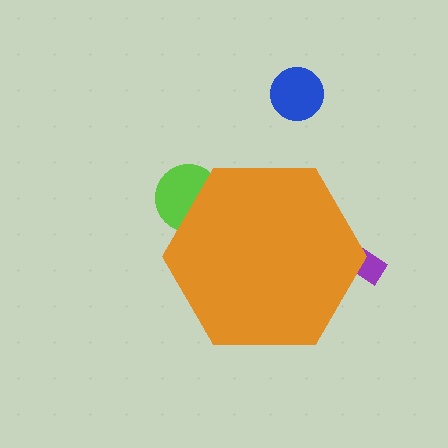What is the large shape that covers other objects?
An orange hexagon.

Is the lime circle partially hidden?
Yes, the lime circle is partially hidden behind the orange hexagon.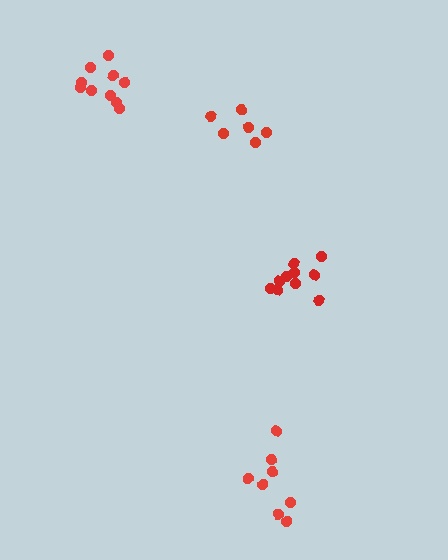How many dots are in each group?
Group 1: 6 dots, Group 2: 10 dots, Group 3: 8 dots, Group 4: 10 dots (34 total).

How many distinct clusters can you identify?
There are 4 distinct clusters.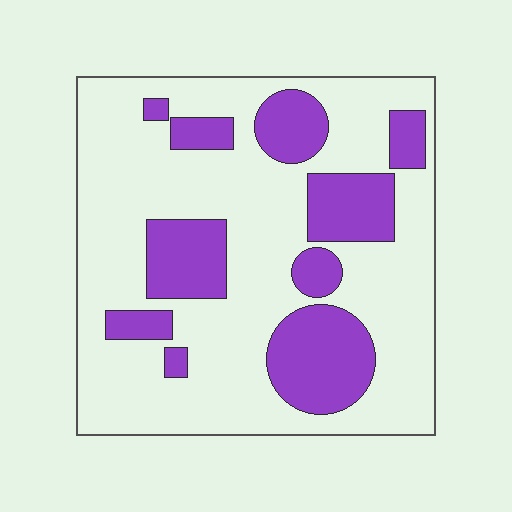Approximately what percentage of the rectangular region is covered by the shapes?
Approximately 30%.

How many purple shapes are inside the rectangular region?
10.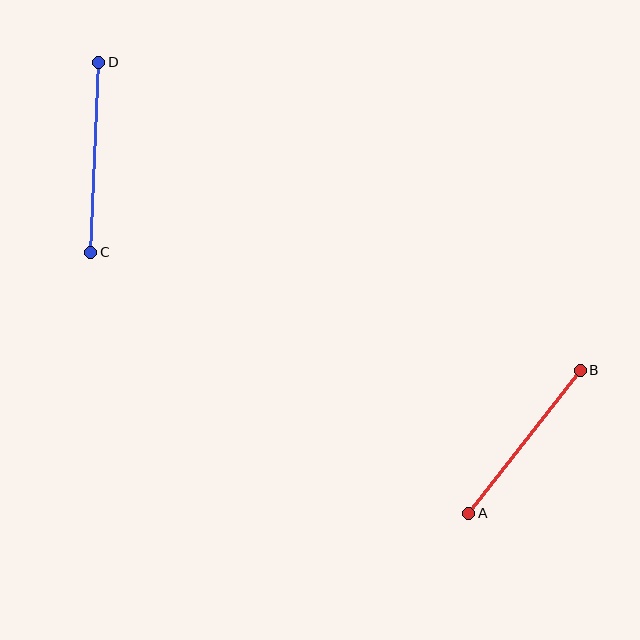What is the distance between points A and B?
The distance is approximately 181 pixels.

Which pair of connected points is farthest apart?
Points C and D are farthest apart.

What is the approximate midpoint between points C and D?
The midpoint is at approximately (95, 157) pixels.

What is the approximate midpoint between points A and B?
The midpoint is at approximately (525, 442) pixels.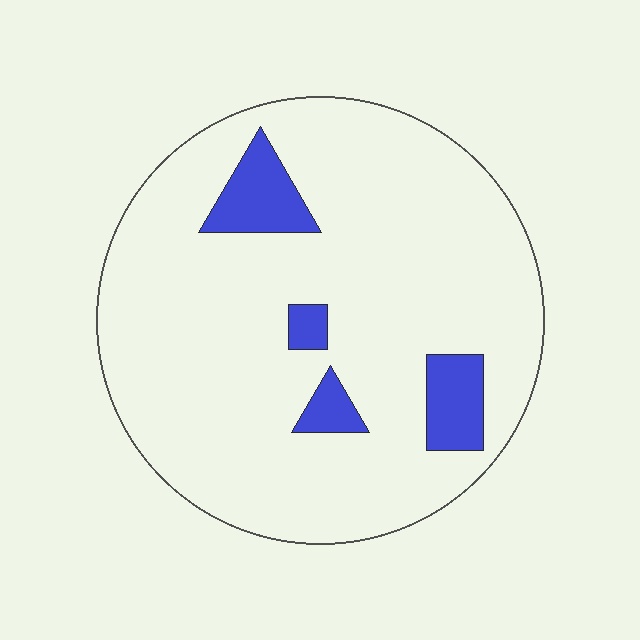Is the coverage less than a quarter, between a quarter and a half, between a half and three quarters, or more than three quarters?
Less than a quarter.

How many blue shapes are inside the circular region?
4.